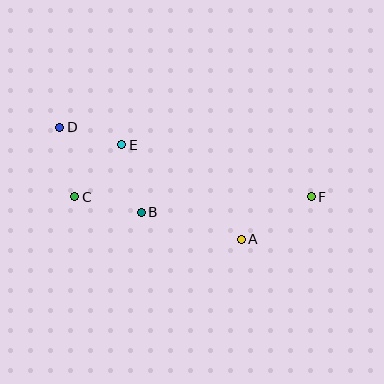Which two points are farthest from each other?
Points D and F are farthest from each other.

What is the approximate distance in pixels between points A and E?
The distance between A and E is approximately 152 pixels.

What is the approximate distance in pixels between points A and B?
The distance between A and B is approximately 103 pixels.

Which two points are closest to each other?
Points D and E are closest to each other.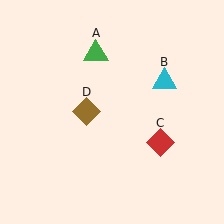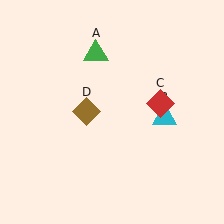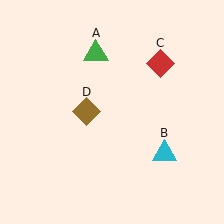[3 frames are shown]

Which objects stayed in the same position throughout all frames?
Green triangle (object A) and brown diamond (object D) remained stationary.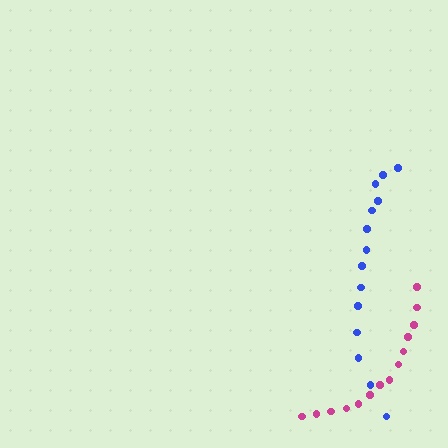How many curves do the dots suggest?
There are 2 distinct paths.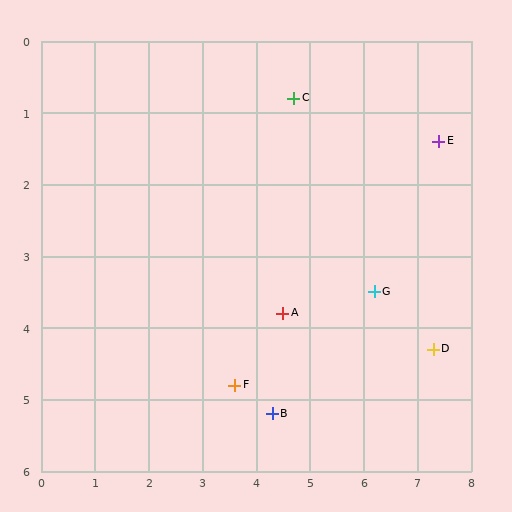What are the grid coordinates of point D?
Point D is at approximately (7.3, 4.3).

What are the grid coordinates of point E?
Point E is at approximately (7.4, 1.4).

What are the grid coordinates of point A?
Point A is at approximately (4.5, 3.8).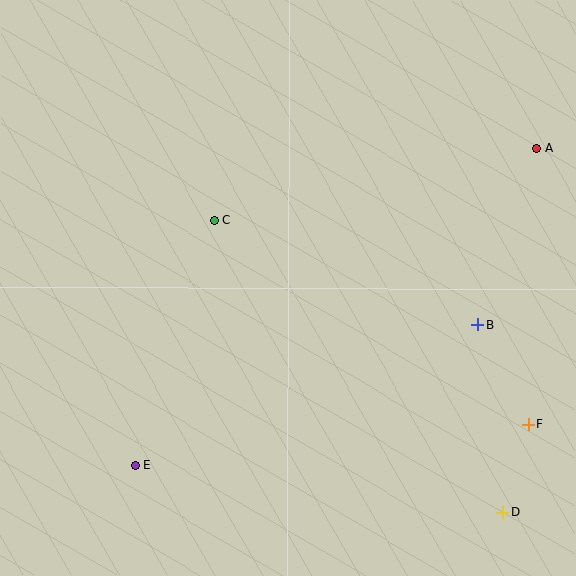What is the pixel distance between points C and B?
The distance between C and B is 283 pixels.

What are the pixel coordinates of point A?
Point A is at (536, 149).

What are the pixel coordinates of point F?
Point F is at (529, 424).